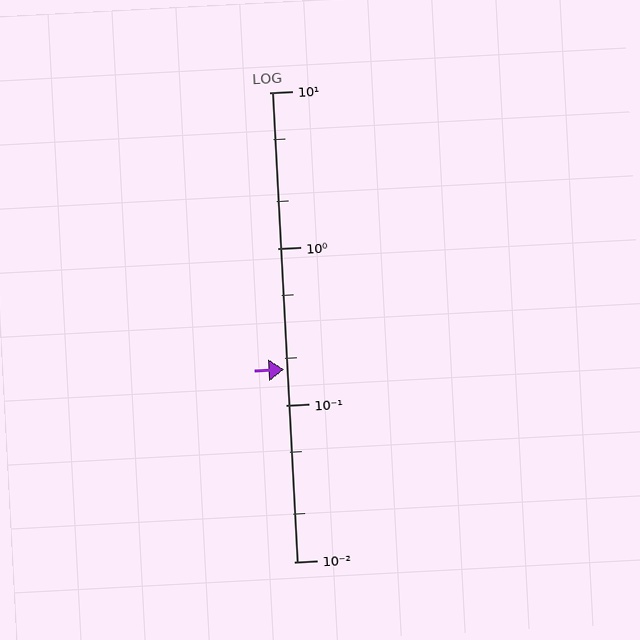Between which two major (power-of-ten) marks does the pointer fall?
The pointer is between 0.1 and 1.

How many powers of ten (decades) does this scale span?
The scale spans 3 decades, from 0.01 to 10.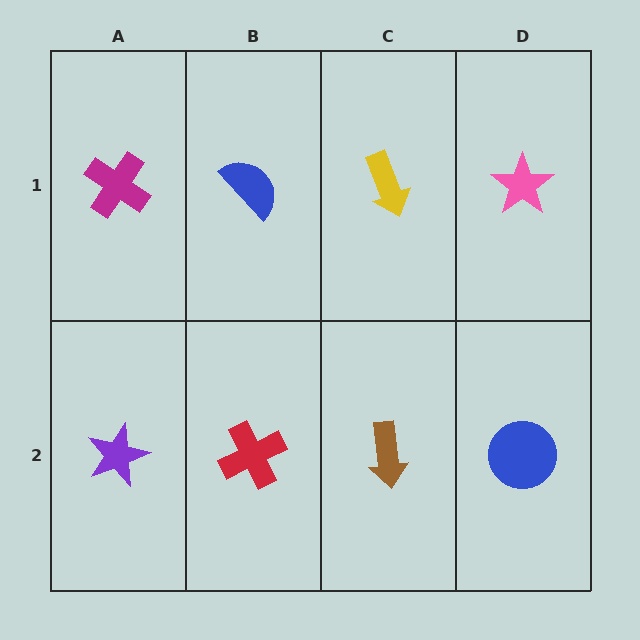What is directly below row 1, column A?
A purple star.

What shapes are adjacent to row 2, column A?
A magenta cross (row 1, column A), a red cross (row 2, column B).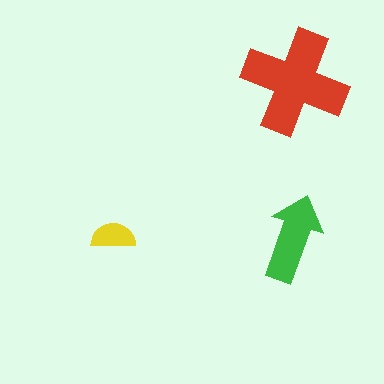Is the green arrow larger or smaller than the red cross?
Smaller.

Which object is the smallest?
The yellow semicircle.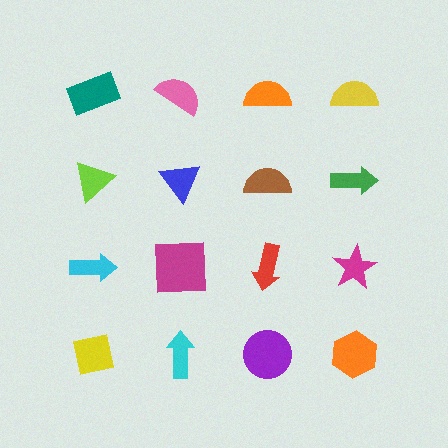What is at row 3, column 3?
A red arrow.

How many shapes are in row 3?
4 shapes.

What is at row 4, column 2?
A cyan arrow.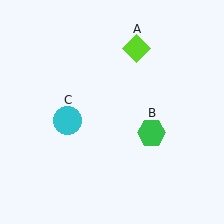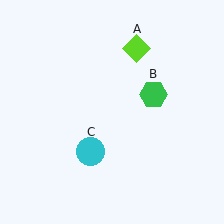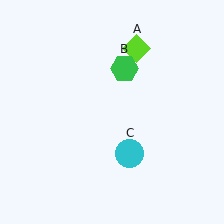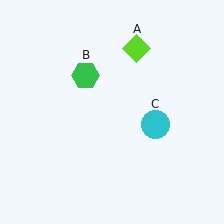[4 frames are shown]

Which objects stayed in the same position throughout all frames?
Lime diamond (object A) remained stationary.